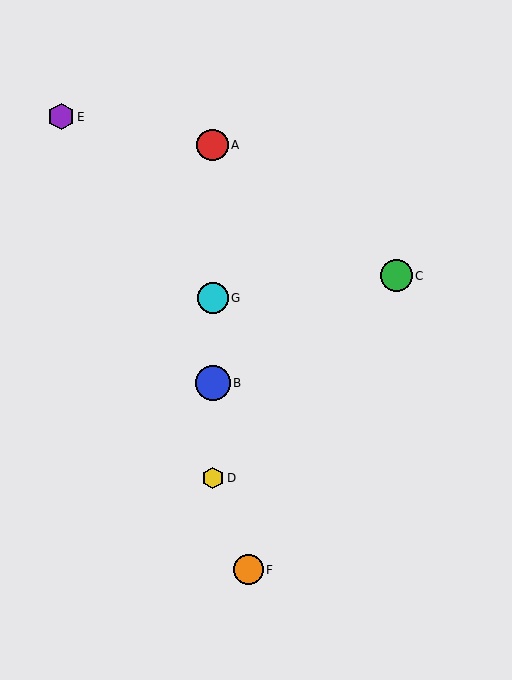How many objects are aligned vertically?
4 objects (A, B, D, G) are aligned vertically.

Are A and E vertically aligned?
No, A is at x≈213 and E is at x≈61.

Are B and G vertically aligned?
Yes, both are at x≈213.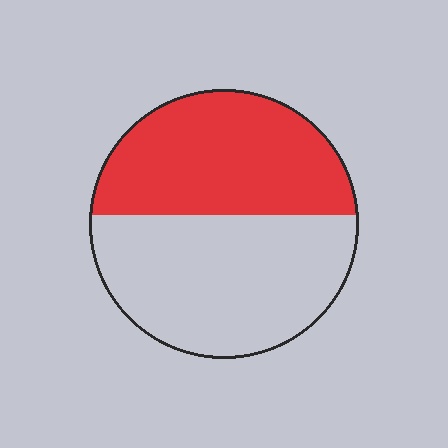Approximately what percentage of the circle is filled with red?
Approximately 45%.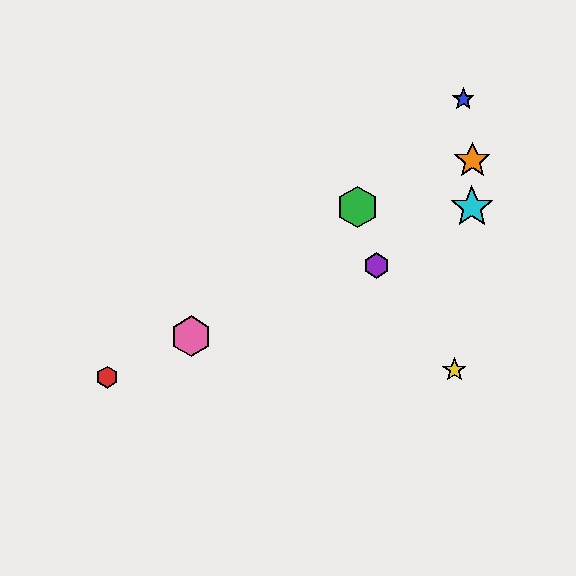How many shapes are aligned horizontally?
2 shapes (the green hexagon, the cyan star) are aligned horizontally.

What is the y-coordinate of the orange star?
The orange star is at y≈161.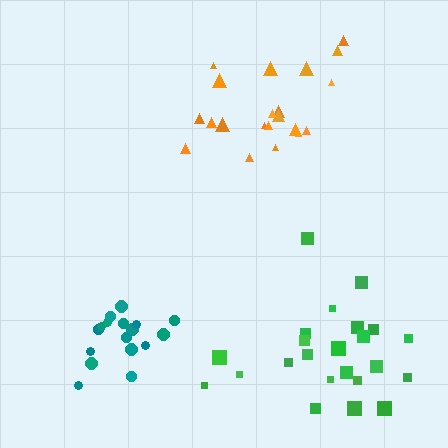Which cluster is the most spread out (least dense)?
Green.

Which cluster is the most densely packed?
Teal.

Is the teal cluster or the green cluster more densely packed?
Teal.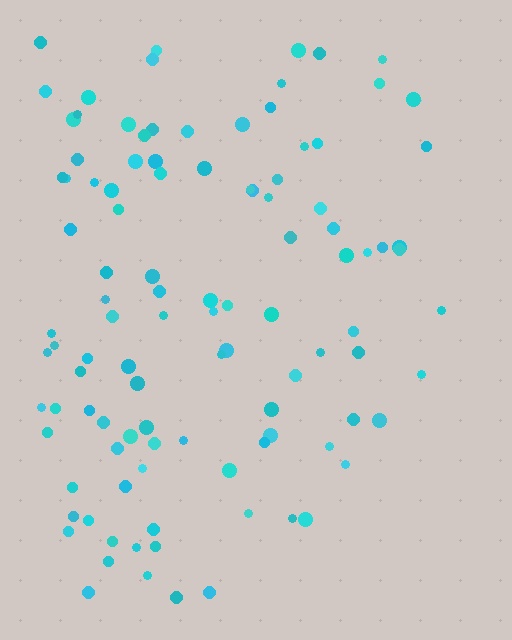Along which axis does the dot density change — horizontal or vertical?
Horizontal.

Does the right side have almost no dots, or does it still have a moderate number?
Still a moderate number, just noticeably fewer than the left.